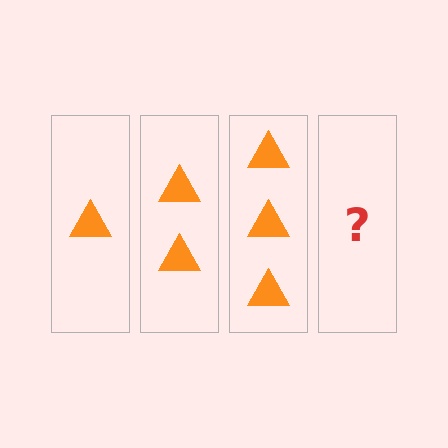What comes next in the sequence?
The next element should be 4 triangles.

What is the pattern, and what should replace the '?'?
The pattern is that each step adds one more triangle. The '?' should be 4 triangles.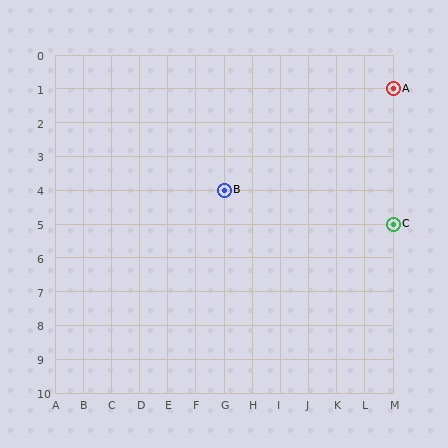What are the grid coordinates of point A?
Point A is at grid coordinates (M, 1).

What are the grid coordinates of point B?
Point B is at grid coordinates (G, 4).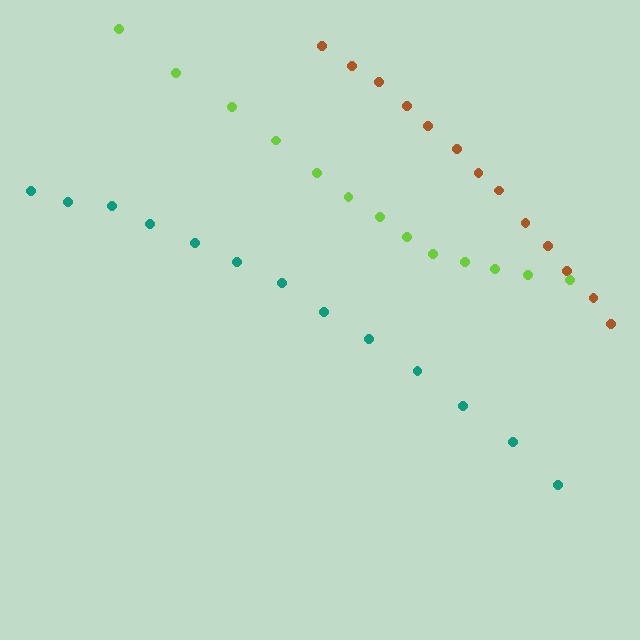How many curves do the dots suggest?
There are 3 distinct paths.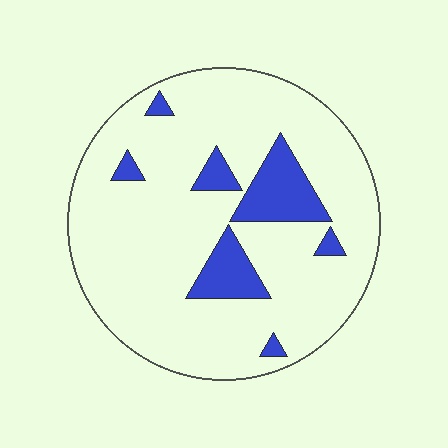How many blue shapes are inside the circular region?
7.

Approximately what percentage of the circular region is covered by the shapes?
Approximately 15%.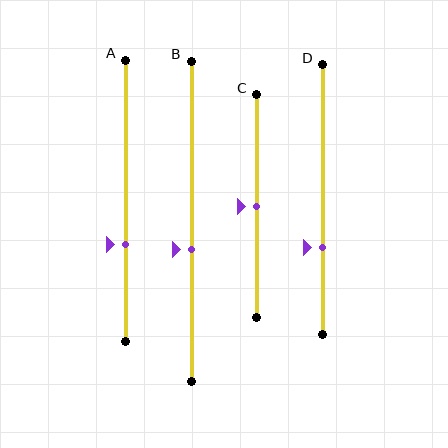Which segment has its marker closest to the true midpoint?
Segment C has its marker closest to the true midpoint.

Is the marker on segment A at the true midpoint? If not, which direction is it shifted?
No, the marker on segment A is shifted downward by about 16% of the segment length.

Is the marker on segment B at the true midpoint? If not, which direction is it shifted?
No, the marker on segment B is shifted downward by about 9% of the segment length.